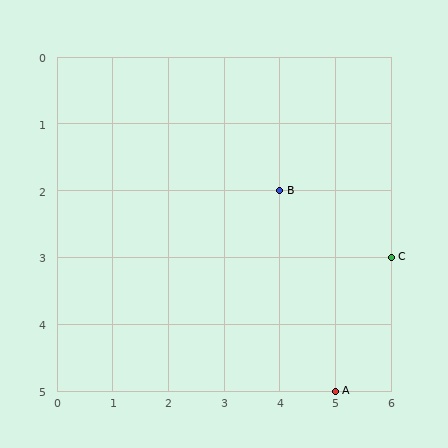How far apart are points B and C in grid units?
Points B and C are 2 columns and 1 row apart (about 2.2 grid units diagonally).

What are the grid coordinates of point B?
Point B is at grid coordinates (4, 2).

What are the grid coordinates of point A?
Point A is at grid coordinates (5, 5).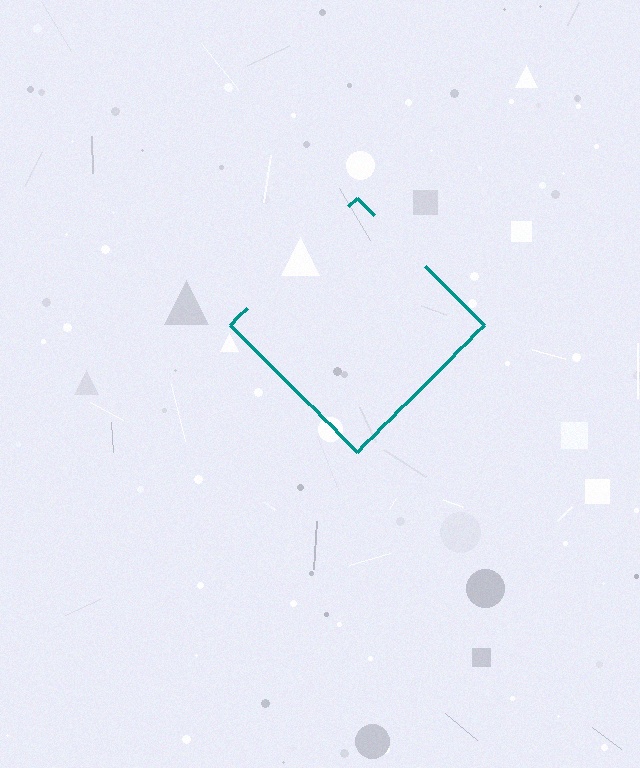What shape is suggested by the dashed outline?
The dashed outline suggests a diamond.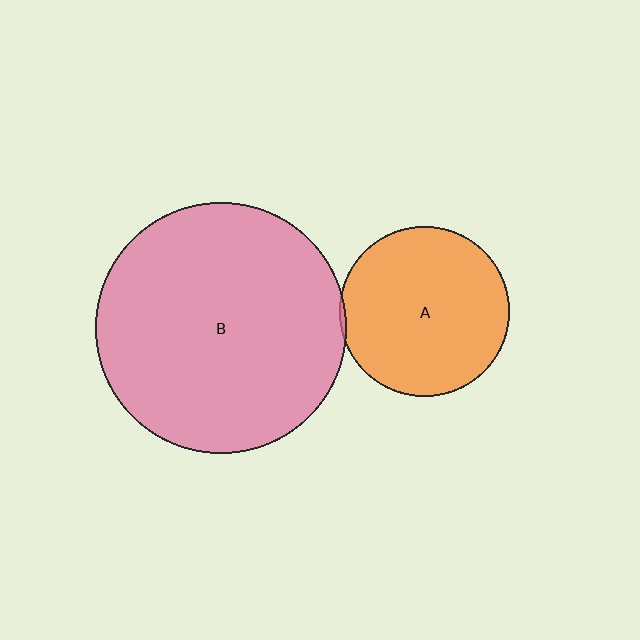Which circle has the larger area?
Circle B (pink).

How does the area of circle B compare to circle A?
Approximately 2.2 times.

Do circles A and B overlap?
Yes.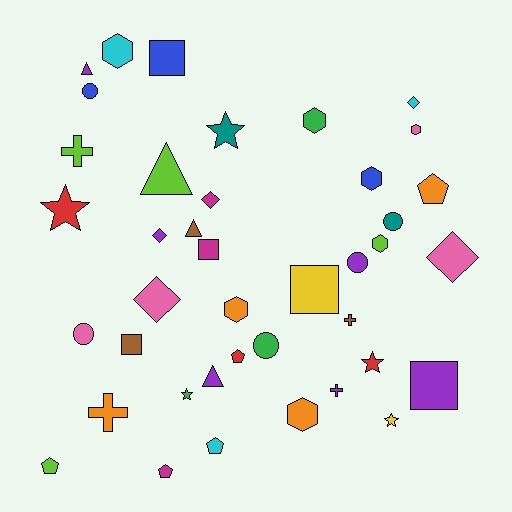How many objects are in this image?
There are 40 objects.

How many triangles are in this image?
There are 4 triangles.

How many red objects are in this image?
There are 3 red objects.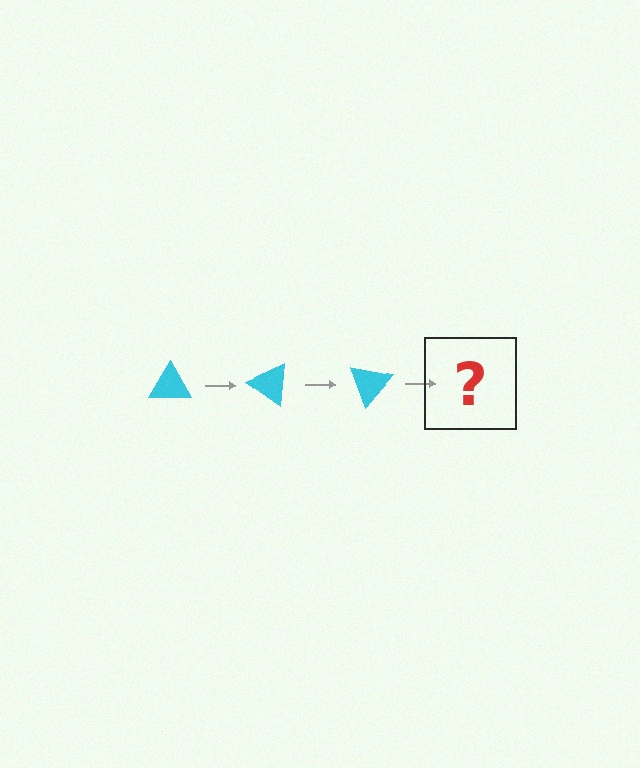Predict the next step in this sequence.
The next step is a cyan triangle rotated 105 degrees.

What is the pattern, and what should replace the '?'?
The pattern is that the triangle rotates 35 degrees each step. The '?' should be a cyan triangle rotated 105 degrees.